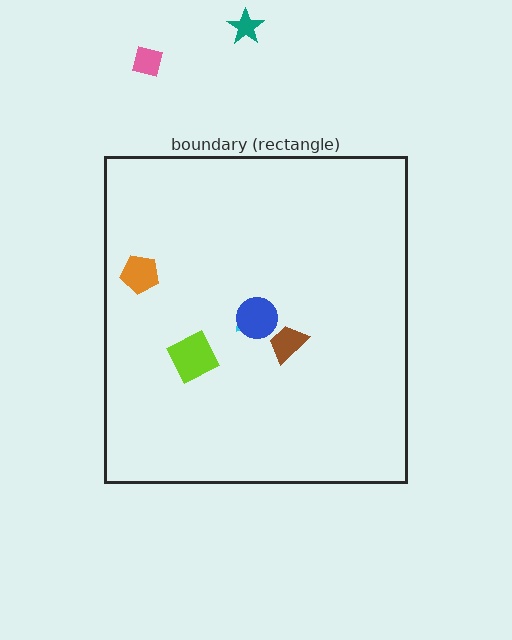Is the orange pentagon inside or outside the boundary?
Inside.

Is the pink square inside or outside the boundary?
Outside.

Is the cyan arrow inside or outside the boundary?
Inside.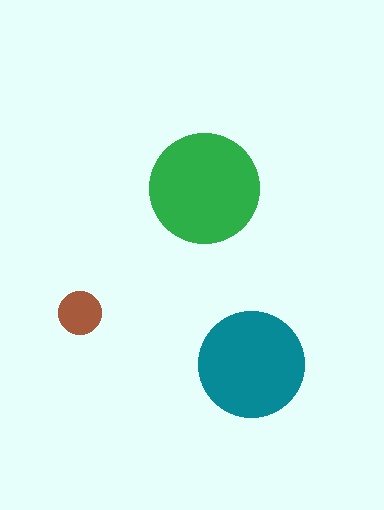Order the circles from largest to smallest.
the green one, the teal one, the brown one.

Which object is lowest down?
The teal circle is bottommost.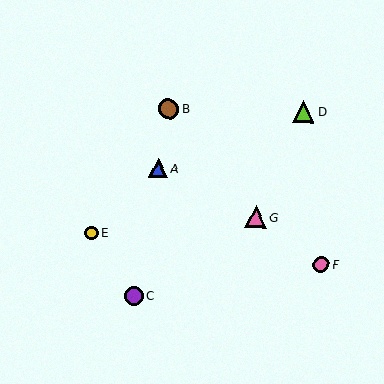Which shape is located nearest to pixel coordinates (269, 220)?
The pink triangle (labeled G) at (256, 217) is nearest to that location.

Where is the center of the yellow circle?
The center of the yellow circle is at (92, 233).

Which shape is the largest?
The lime triangle (labeled D) is the largest.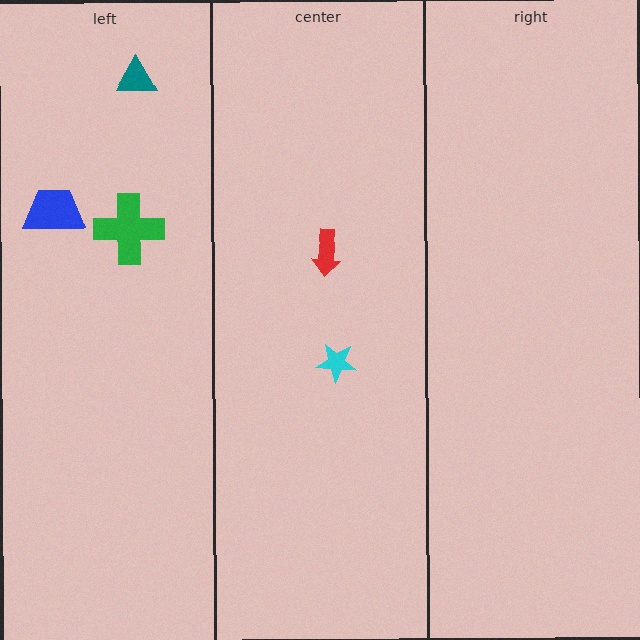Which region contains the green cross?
The left region.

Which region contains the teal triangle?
The left region.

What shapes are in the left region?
The blue trapezoid, the teal triangle, the green cross.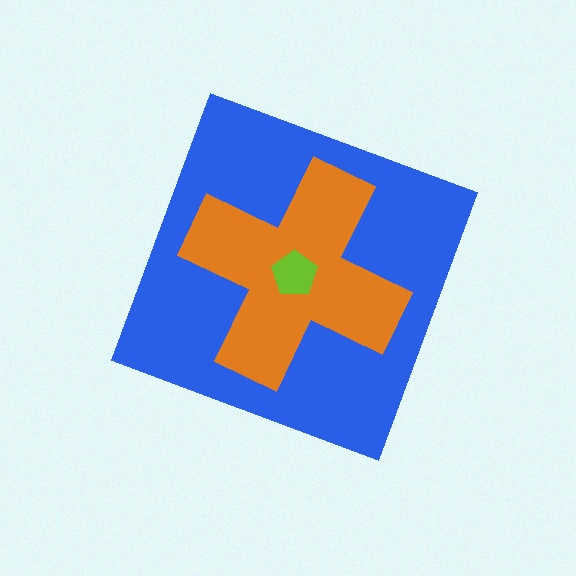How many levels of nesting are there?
3.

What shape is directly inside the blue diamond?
The orange cross.